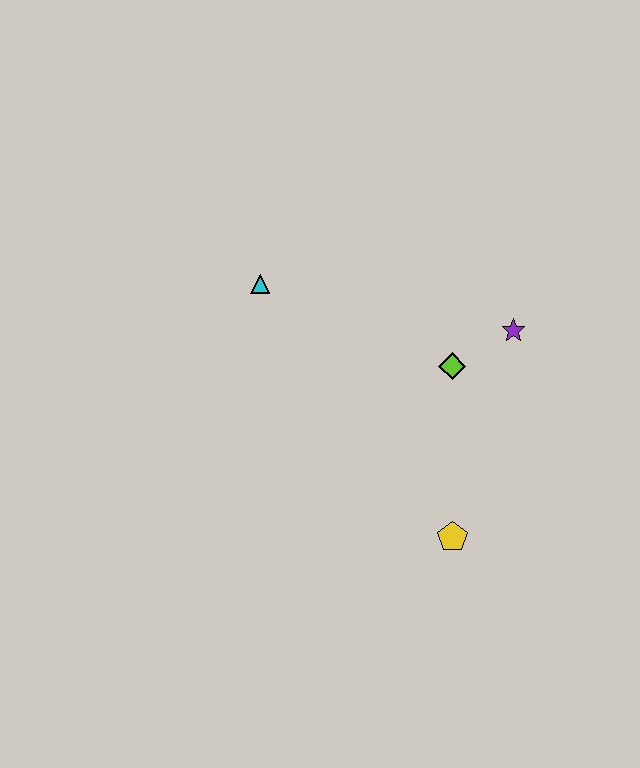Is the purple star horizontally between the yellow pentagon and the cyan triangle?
No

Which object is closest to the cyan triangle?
The lime diamond is closest to the cyan triangle.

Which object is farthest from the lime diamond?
The cyan triangle is farthest from the lime diamond.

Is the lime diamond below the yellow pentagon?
No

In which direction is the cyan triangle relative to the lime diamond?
The cyan triangle is to the left of the lime diamond.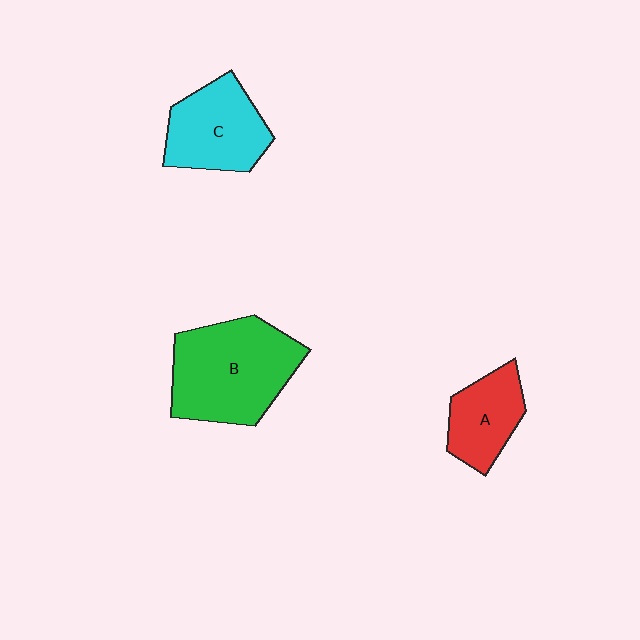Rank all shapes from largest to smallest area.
From largest to smallest: B (green), C (cyan), A (red).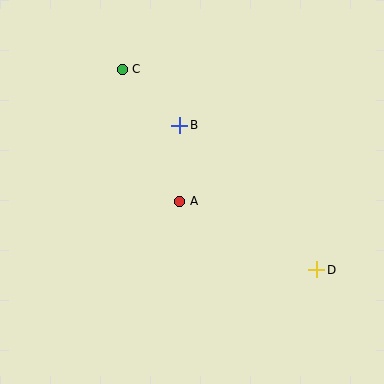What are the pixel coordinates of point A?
Point A is at (180, 201).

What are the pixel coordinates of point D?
Point D is at (317, 270).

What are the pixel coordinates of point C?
Point C is at (122, 69).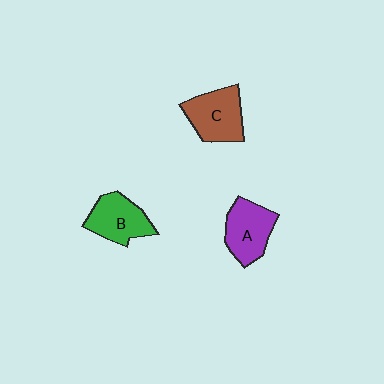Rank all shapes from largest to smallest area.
From largest to smallest: C (brown), A (purple), B (green).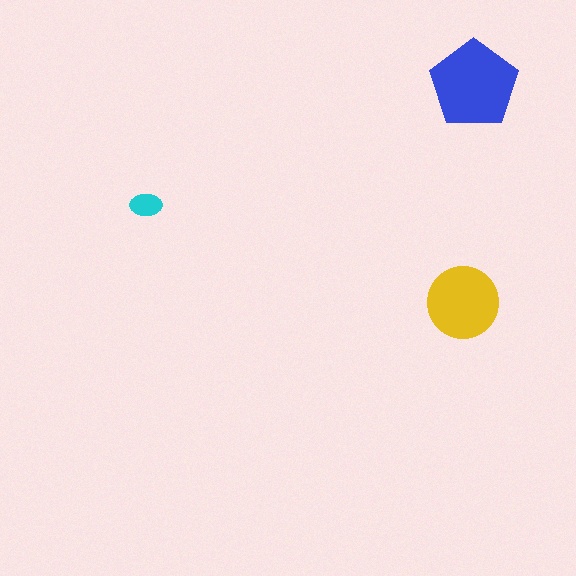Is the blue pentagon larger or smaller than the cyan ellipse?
Larger.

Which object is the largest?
The blue pentagon.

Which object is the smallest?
The cyan ellipse.